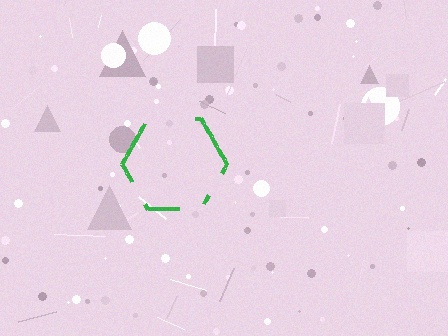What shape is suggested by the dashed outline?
The dashed outline suggests a hexagon.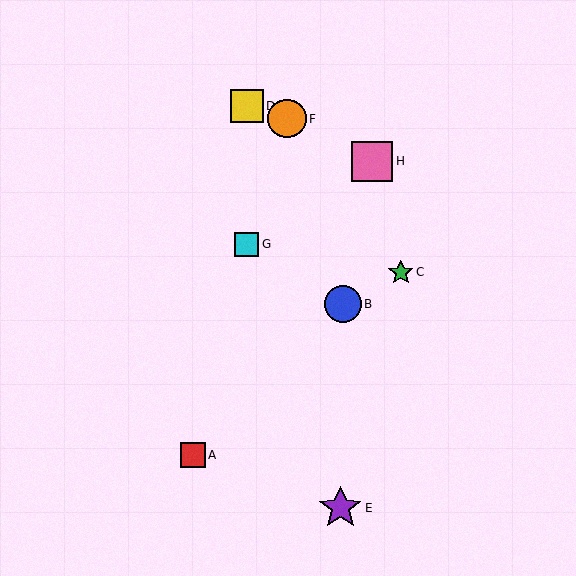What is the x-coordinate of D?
Object D is at x≈247.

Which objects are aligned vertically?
Objects D, G are aligned vertically.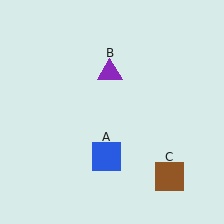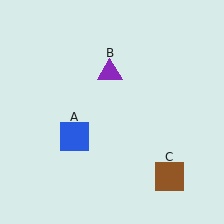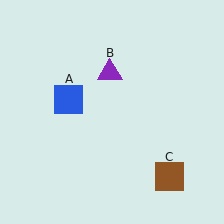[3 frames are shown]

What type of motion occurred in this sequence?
The blue square (object A) rotated clockwise around the center of the scene.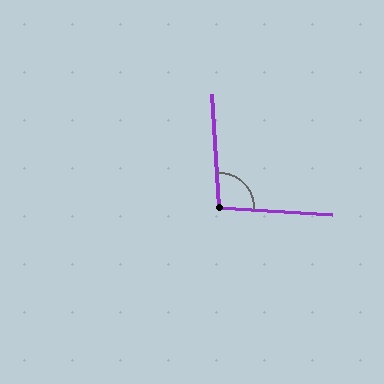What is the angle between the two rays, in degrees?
Approximately 97 degrees.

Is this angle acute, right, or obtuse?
It is obtuse.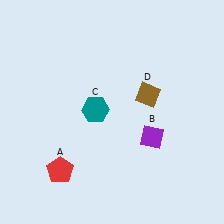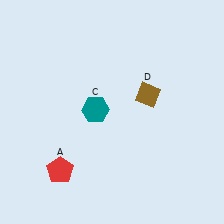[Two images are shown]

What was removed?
The purple diamond (B) was removed in Image 2.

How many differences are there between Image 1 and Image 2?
There is 1 difference between the two images.